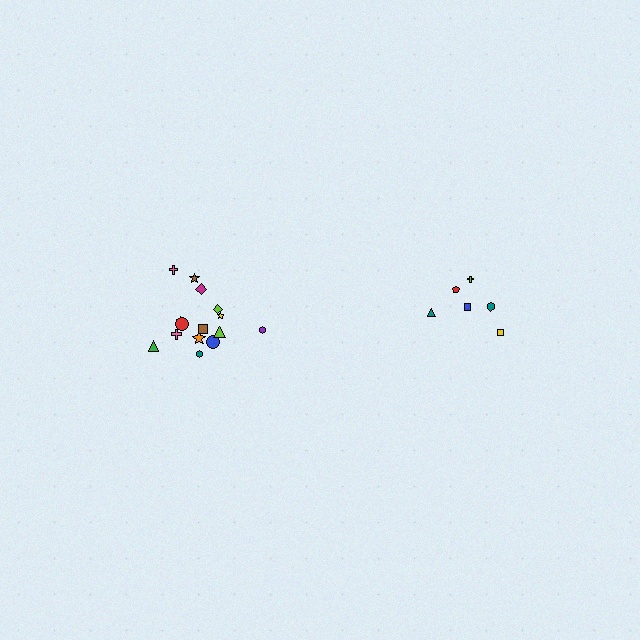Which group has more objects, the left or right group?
The left group.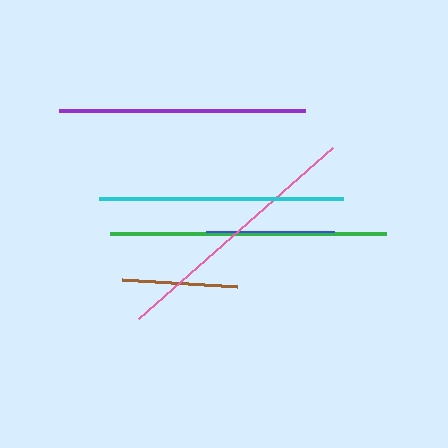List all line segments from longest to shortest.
From longest to shortest: green, pink, purple, cyan, blue, brown.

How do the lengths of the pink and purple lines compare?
The pink and purple lines are approximately the same length.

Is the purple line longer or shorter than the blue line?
The purple line is longer than the blue line.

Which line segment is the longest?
The green line is the longest at approximately 275 pixels.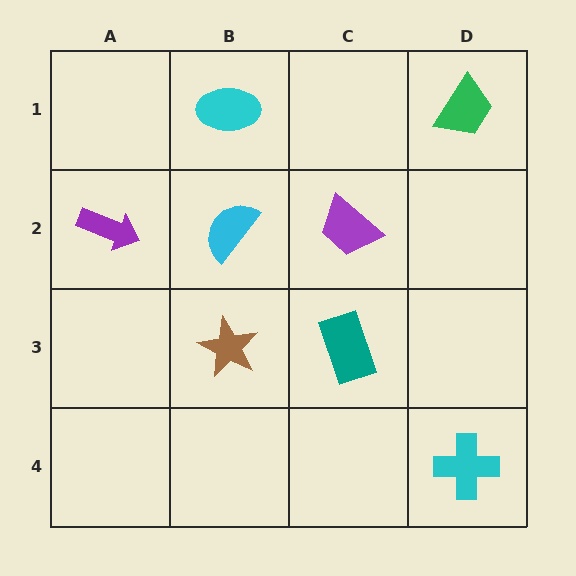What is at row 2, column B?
A cyan semicircle.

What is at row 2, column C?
A purple trapezoid.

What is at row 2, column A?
A purple arrow.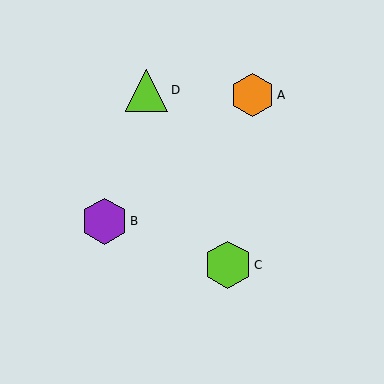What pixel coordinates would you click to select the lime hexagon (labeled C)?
Click at (228, 265) to select the lime hexagon C.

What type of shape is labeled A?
Shape A is an orange hexagon.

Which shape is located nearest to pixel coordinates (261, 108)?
The orange hexagon (labeled A) at (252, 95) is nearest to that location.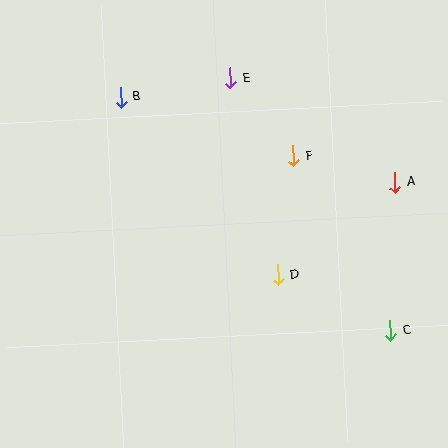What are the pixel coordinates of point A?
Point A is at (395, 182).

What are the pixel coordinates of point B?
Point B is at (121, 97).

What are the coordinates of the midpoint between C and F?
The midpoint between C and F is at (342, 243).